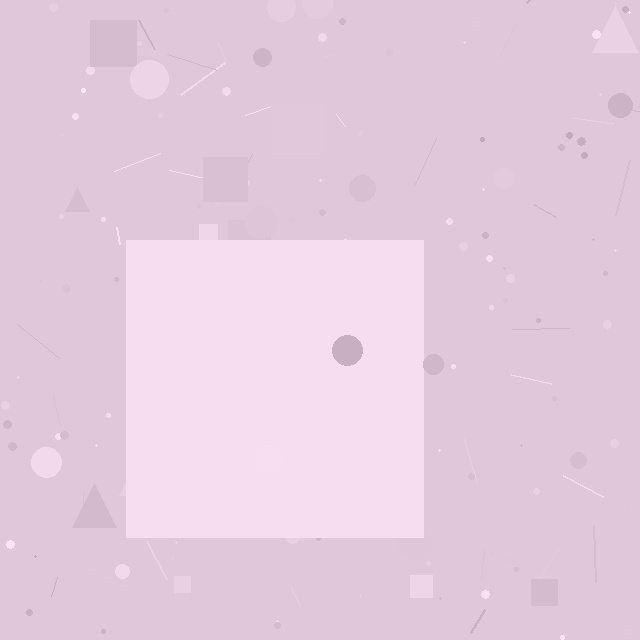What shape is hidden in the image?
A square is hidden in the image.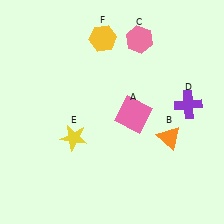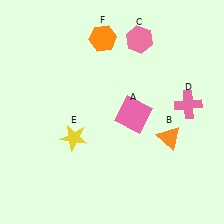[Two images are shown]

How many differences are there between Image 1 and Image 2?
There are 2 differences between the two images.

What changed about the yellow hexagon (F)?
In Image 1, F is yellow. In Image 2, it changed to orange.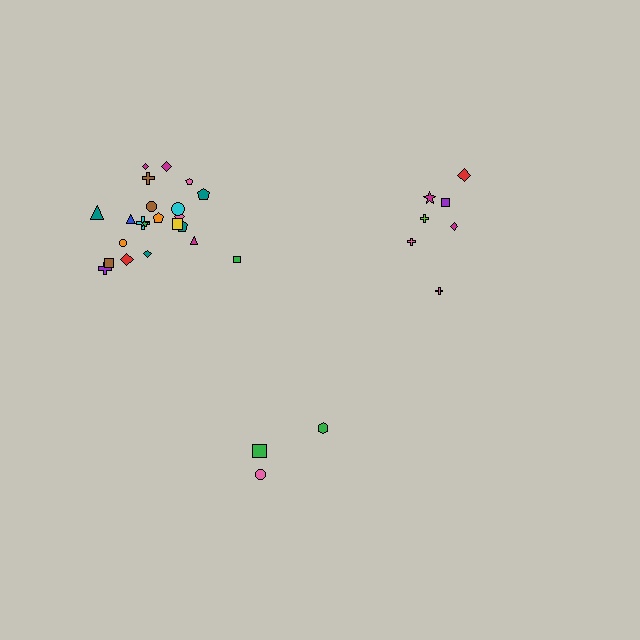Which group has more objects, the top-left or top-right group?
The top-left group.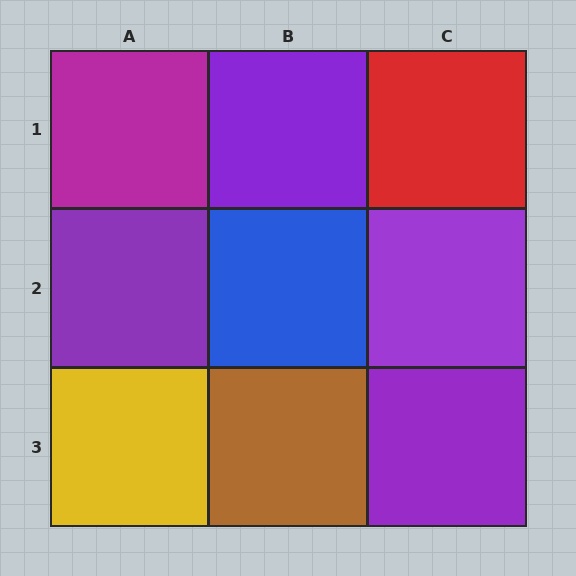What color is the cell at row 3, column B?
Brown.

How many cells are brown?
1 cell is brown.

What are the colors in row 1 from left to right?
Magenta, purple, red.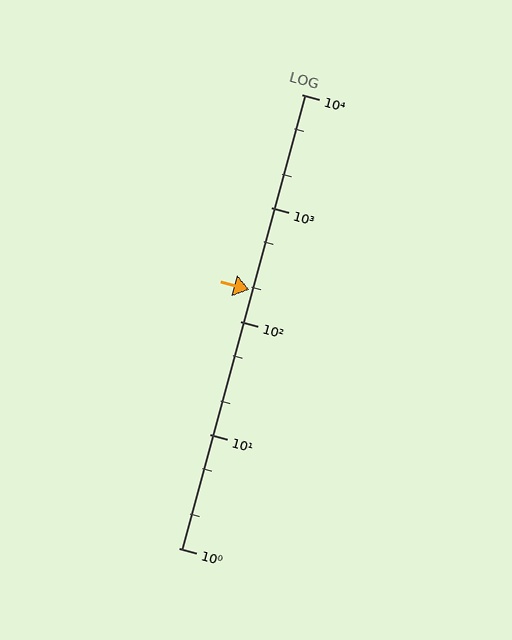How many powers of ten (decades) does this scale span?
The scale spans 4 decades, from 1 to 10000.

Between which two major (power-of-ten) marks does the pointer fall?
The pointer is between 100 and 1000.